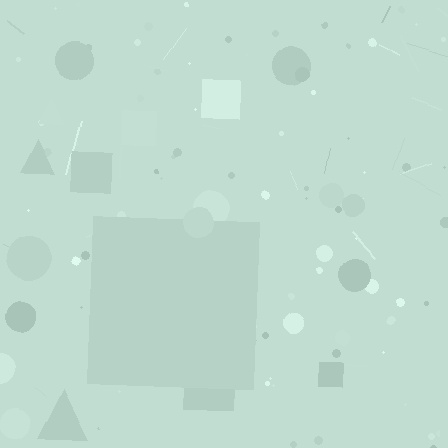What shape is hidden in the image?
A square is hidden in the image.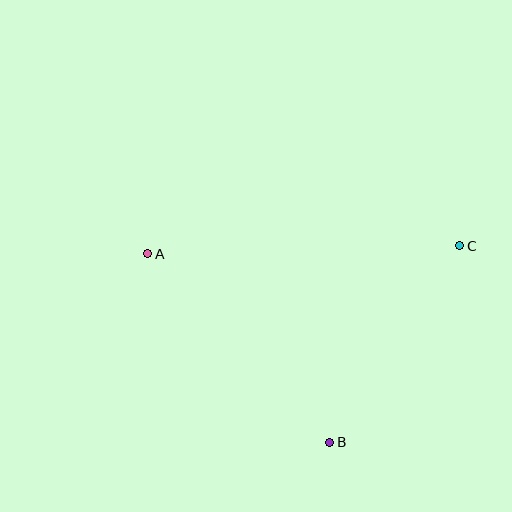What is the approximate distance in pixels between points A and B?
The distance between A and B is approximately 262 pixels.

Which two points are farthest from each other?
Points A and C are farthest from each other.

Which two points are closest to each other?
Points B and C are closest to each other.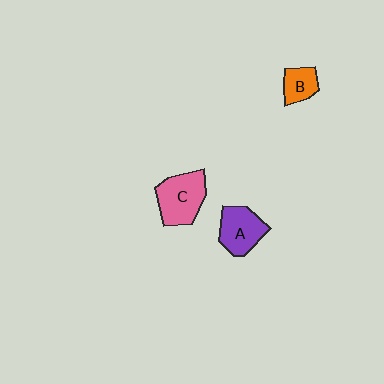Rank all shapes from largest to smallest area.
From largest to smallest: C (pink), A (purple), B (orange).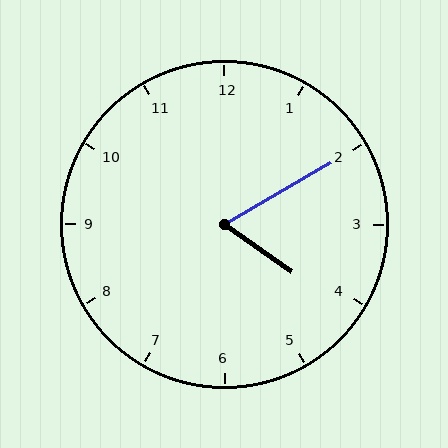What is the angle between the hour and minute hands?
Approximately 65 degrees.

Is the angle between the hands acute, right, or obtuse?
It is acute.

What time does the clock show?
4:10.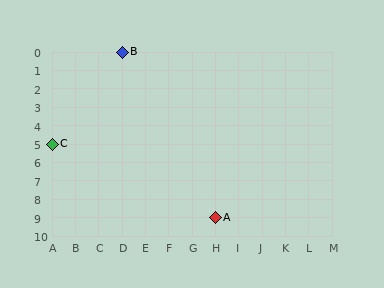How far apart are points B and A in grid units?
Points B and A are 4 columns and 9 rows apart (about 9.8 grid units diagonally).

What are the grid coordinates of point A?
Point A is at grid coordinates (H, 9).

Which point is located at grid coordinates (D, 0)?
Point B is at (D, 0).